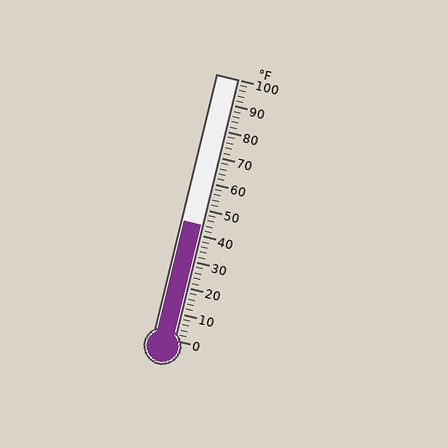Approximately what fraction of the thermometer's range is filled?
The thermometer is filled to approximately 45% of its range.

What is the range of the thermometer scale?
The thermometer scale ranges from 0°F to 100°F.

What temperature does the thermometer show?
The thermometer shows approximately 44°F.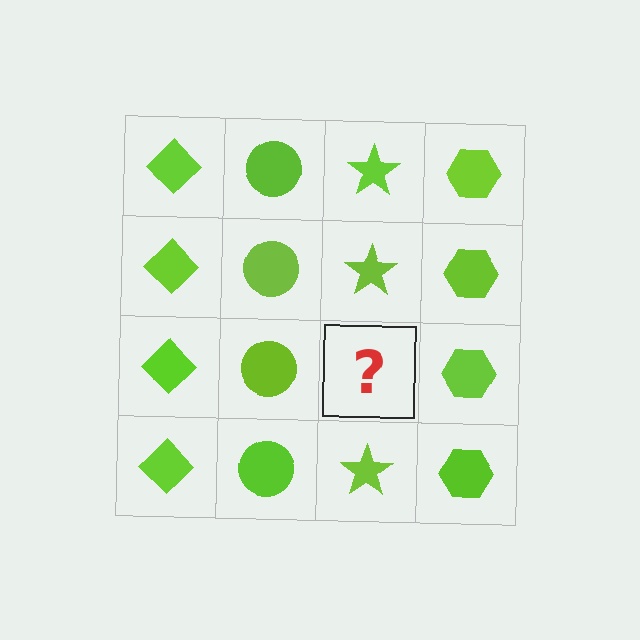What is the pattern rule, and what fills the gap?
The rule is that each column has a consistent shape. The gap should be filled with a lime star.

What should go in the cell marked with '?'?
The missing cell should contain a lime star.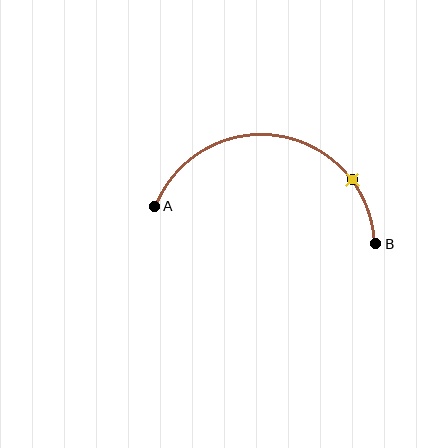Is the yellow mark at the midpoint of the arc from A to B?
No. The yellow mark lies on the arc but is closer to endpoint B. The arc midpoint would be at the point on the curve equidistant along the arc from both A and B.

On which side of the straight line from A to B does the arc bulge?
The arc bulges above the straight line connecting A and B.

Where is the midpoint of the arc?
The arc midpoint is the point on the curve farthest from the straight line joining A and B. It sits above that line.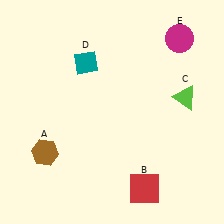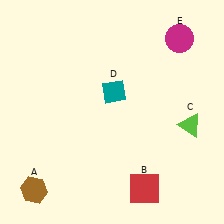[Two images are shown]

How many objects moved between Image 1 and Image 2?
3 objects moved between the two images.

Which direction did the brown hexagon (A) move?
The brown hexagon (A) moved down.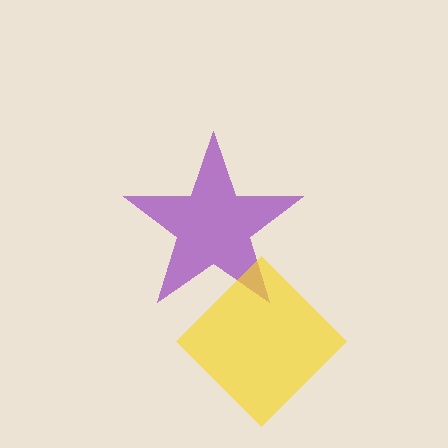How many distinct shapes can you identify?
There are 2 distinct shapes: a purple star, a yellow diamond.